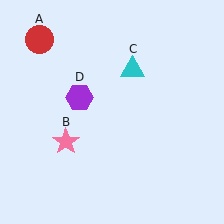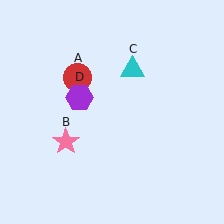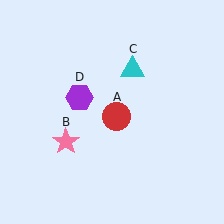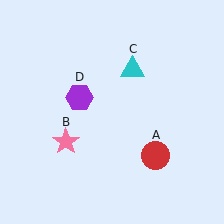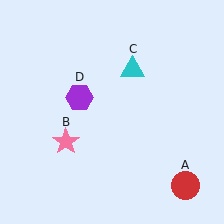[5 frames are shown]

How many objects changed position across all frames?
1 object changed position: red circle (object A).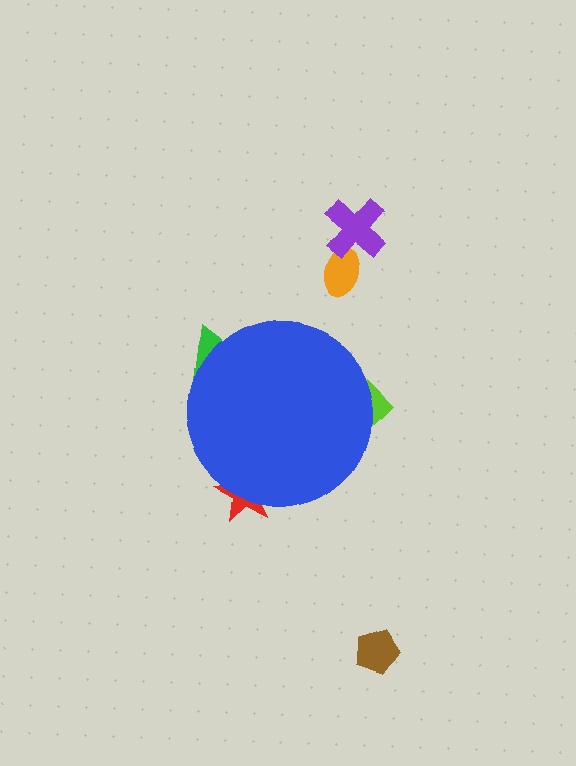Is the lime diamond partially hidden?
Yes, the lime diamond is partially hidden behind the blue circle.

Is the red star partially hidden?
Yes, the red star is partially hidden behind the blue circle.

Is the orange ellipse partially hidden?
No, the orange ellipse is fully visible.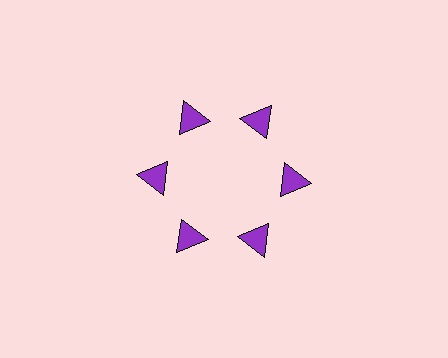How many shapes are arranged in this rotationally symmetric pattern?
There are 6 shapes, arranged in 6 groups of 1.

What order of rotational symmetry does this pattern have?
This pattern has 6-fold rotational symmetry.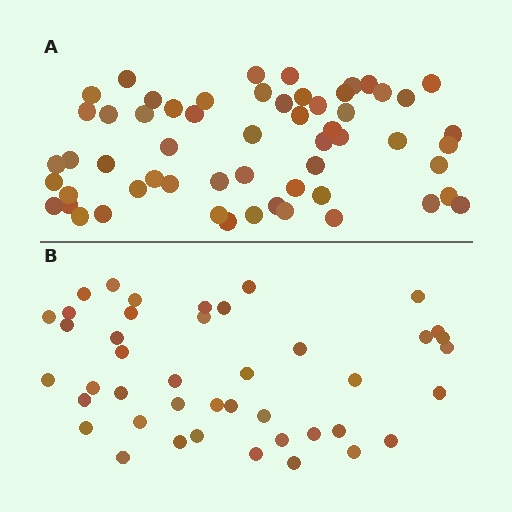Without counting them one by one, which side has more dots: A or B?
Region A (the top region) has more dots.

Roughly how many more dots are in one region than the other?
Region A has approximately 15 more dots than region B.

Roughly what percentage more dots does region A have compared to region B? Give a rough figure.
About 35% more.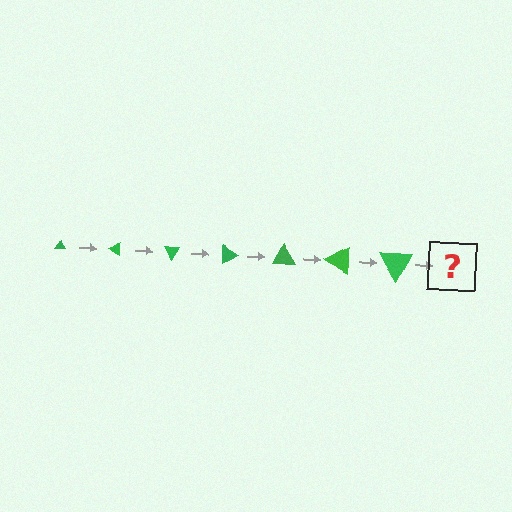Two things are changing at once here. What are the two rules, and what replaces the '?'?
The two rules are that the triangle grows larger each step and it rotates 30 degrees each step. The '?' should be a triangle, larger than the previous one and rotated 210 degrees from the start.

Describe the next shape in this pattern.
It should be a triangle, larger than the previous one and rotated 210 degrees from the start.